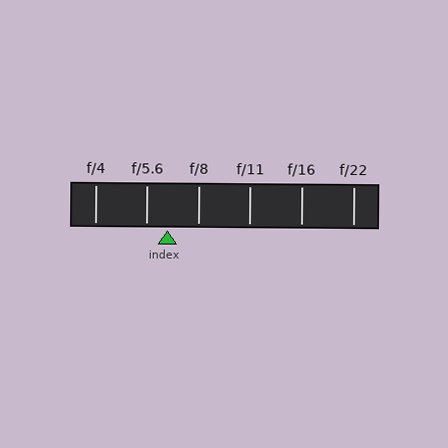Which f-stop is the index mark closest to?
The index mark is closest to f/5.6.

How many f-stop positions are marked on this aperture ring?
There are 6 f-stop positions marked.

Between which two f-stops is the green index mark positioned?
The index mark is between f/5.6 and f/8.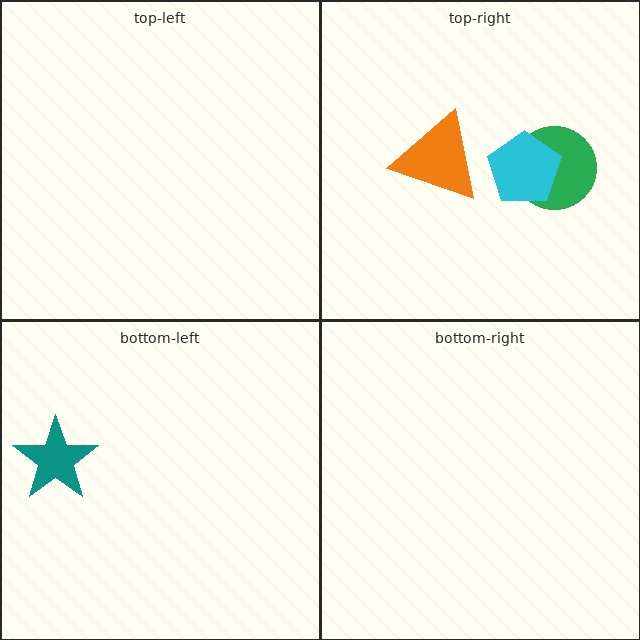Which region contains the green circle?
The top-right region.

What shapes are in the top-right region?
The orange triangle, the green circle, the cyan pentagon.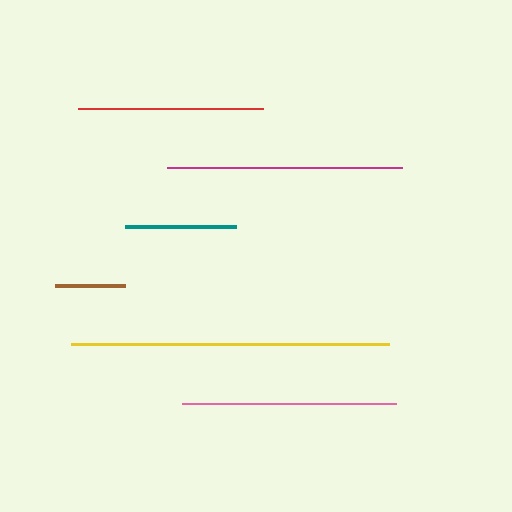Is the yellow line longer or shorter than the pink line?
The yellow line is longer than the pink line.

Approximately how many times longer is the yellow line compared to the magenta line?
The yellow line is approximately 1.4 times the length of the magenta line.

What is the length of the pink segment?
The pink segment is approximately 214 pixels long.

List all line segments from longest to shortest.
From longest to shortest: yellow, magenta, pink, red, teal, brown.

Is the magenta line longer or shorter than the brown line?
The magenta line is longer than the brown line.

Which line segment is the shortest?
The brown line is the shortest at approximately 70 pixels.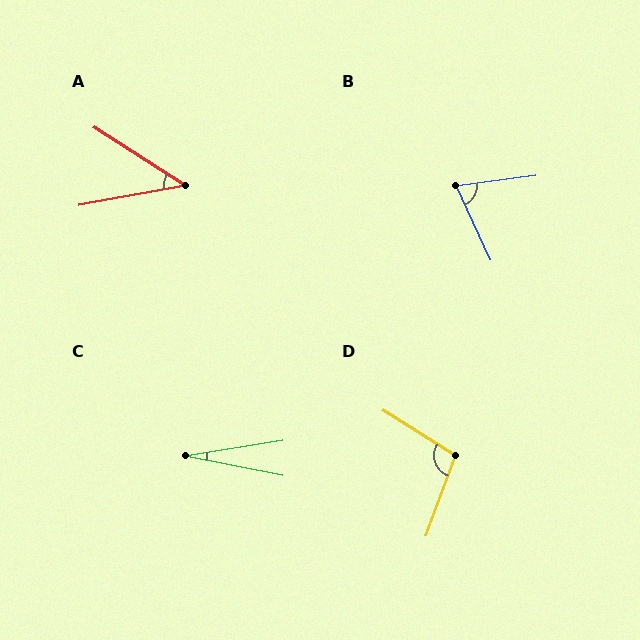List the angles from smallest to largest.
C (20°), A (43°), B (73°), D (103°).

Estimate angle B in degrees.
Approximately 73 degrees.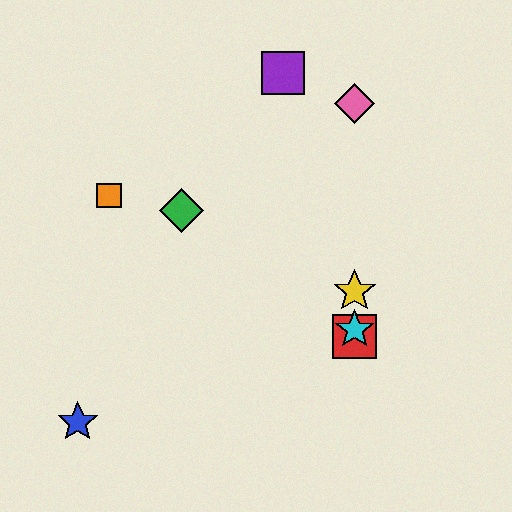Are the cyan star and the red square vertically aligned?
Yes, both are at x≈355.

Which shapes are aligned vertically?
The red square, the yellow star, the cyan star, the pink diamond are aligned vertically.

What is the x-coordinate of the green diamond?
The green diamond is at x≈181.